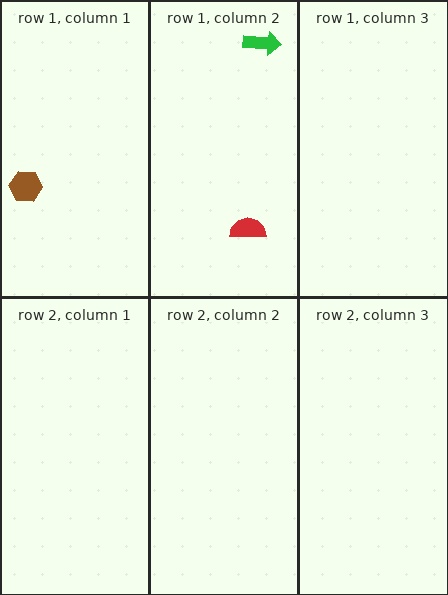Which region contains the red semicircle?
The row 1, column 2 region.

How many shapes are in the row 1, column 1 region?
1.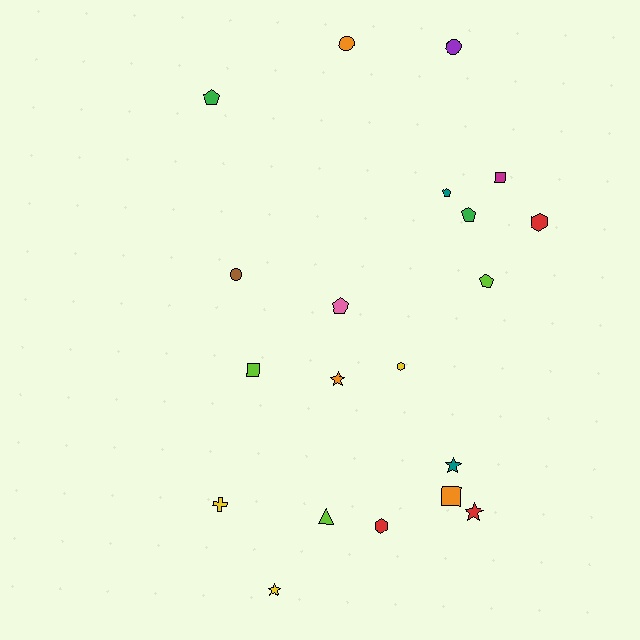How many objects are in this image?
There are 20 objects.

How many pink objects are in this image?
There is 1 pink object.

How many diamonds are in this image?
There are no diamonds.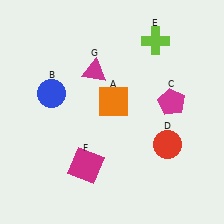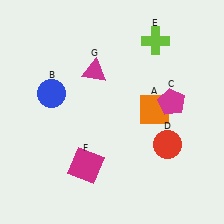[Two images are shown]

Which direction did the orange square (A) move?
The orange square (A) moved right.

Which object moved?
The orange square (A) moved right.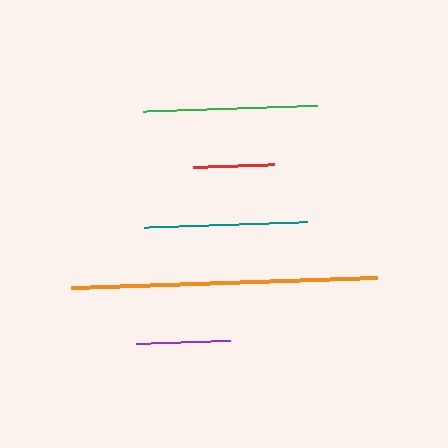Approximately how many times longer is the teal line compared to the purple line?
The teal line is approximately 1.7 times the length of the purple line.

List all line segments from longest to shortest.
From longest to shortest: orange, green, teal, purple, red.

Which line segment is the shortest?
The red line is the shortest at approximately 81 pixels.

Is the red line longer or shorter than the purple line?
The purple line is longer than the red line.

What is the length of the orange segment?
The orange segment is approximately 306 pixels long.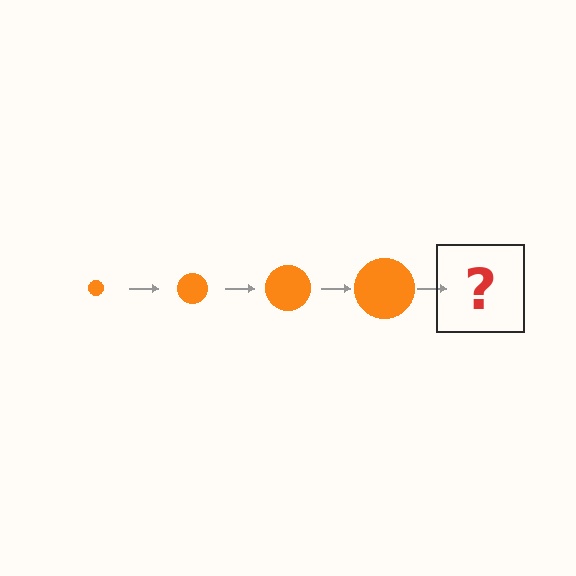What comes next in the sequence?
The next element should be an orange circle, larger than the previous one.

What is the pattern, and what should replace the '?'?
The pattern is that the circle gets progressively larger each step. The '?' should be an orange circle, larger than the previous one.